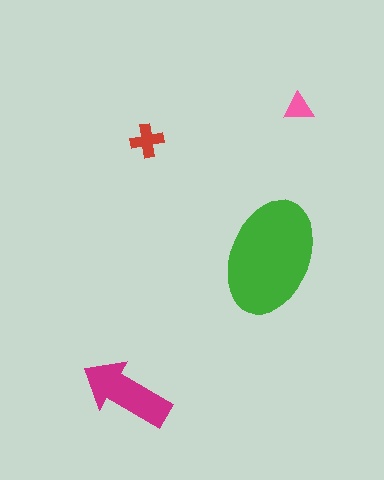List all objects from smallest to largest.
The pink triangle, the red cross, the magenta arrow, the green ellipse.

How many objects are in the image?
There are 4 objects in the image.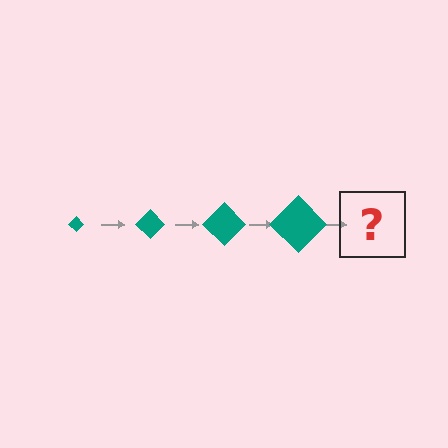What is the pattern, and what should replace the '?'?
The pattern is that the diamond gets progressively larger each step. The '?' should be a teal diamond, larger than the previous one.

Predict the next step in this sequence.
The next step is a teal diamond, larger than the previous one.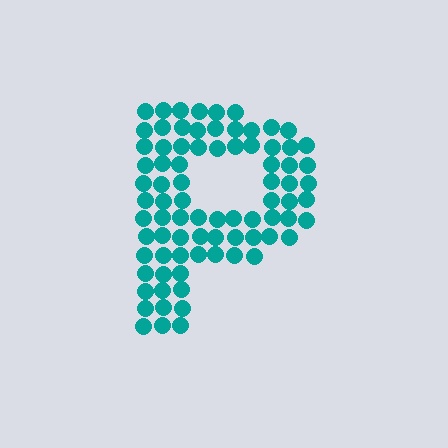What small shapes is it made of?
It is made of small circles.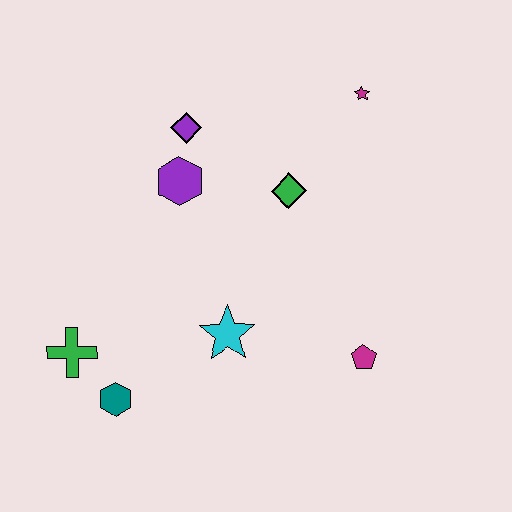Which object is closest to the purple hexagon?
The purple diamond is closest to the purple hexagon.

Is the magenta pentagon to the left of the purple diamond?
No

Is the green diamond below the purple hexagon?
Yes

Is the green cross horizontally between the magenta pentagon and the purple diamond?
No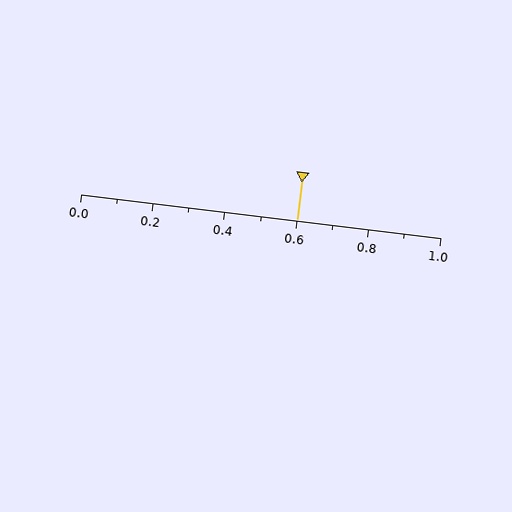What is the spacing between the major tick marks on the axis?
The major ticks are spaced 0.2 apart.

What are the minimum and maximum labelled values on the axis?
The axis runs from 0.0 to 1.0.